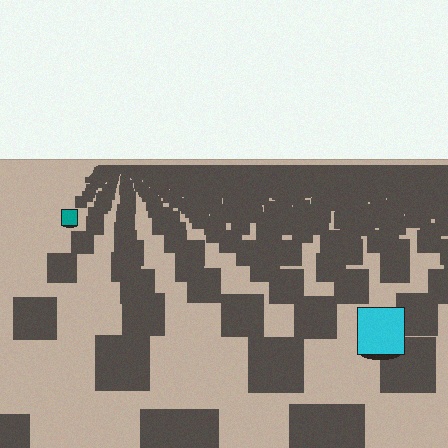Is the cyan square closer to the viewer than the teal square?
Yes. The cyan square is closer — you can tell from the texture gradient: the ground texture is coarser near it.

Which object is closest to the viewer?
The cyan square is closest. The texture marks near it are larger and more spread out.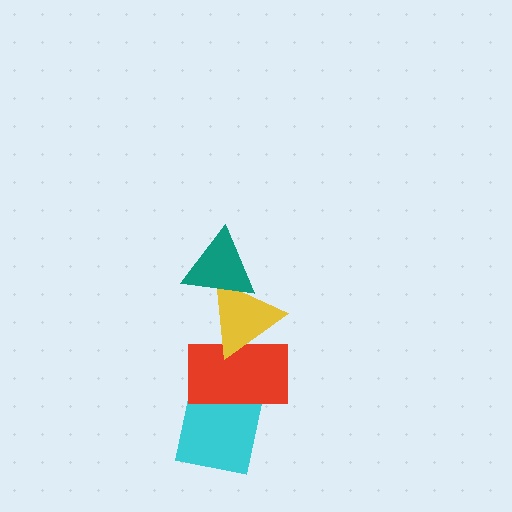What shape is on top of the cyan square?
The red rectangle is on top of the cyan square.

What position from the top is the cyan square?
The cyan square is 4th from the top.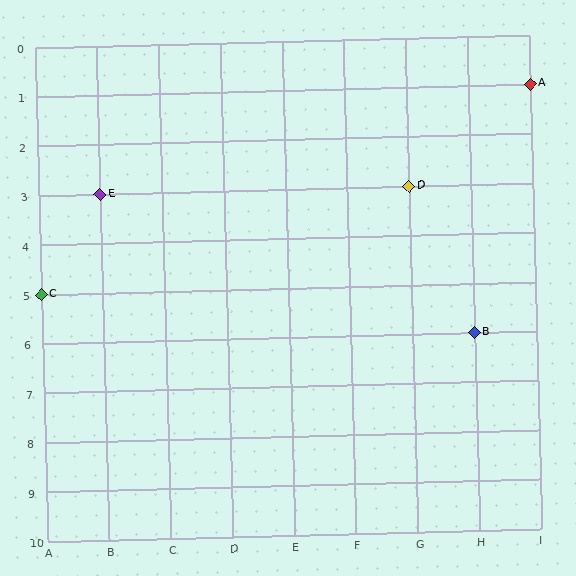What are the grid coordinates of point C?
Point C is at grid coordinates (A, 5).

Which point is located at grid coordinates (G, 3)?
Point D is at (G, 3).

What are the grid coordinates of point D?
Point D is at grid coordinates (G, 3).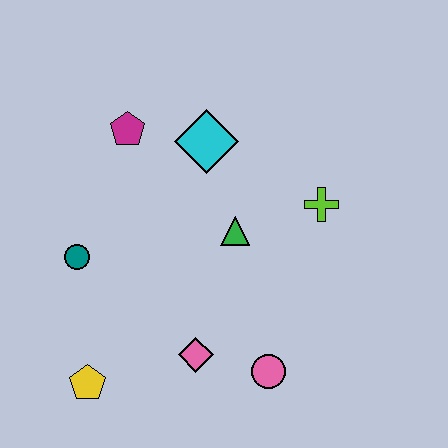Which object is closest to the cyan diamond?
The magenta pentagon is closest to the cyan diamond.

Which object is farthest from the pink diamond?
The magenta pentagon is farthest from the pink diamond.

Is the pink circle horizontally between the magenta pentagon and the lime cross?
Yes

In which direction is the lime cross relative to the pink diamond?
The lime cross is above the pink diamond.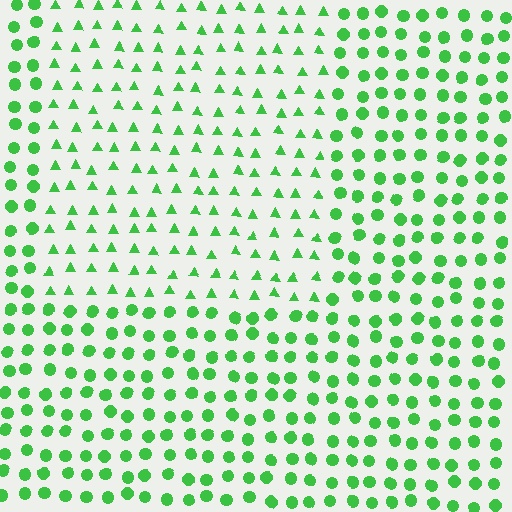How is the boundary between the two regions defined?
The boundary is defined by a change in element shape: triangles inside vs. circles outside. All elements share the same color and spacing.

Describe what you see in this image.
The image is filled with small green elements arranged in a uniform grid. A rectangle-shaped region contains triangles, while the surrounding area contains circles. The boundary is defined purely by the change in element shape.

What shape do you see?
I see a rectangle.